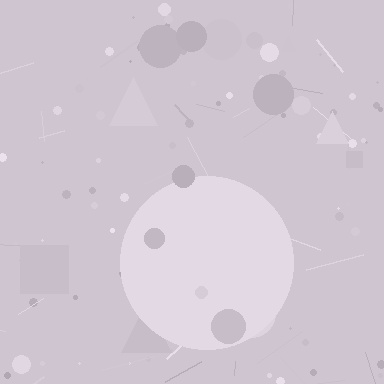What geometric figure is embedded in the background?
A circle is embedded in the background.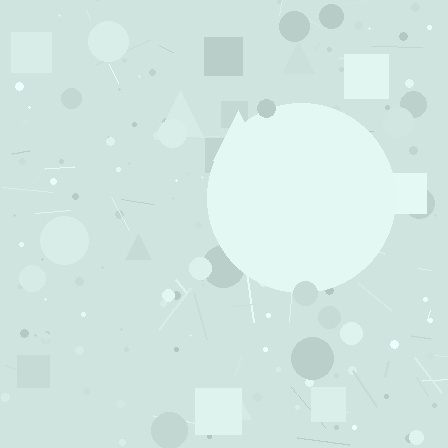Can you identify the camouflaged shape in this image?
The camouflaged shape is a circle.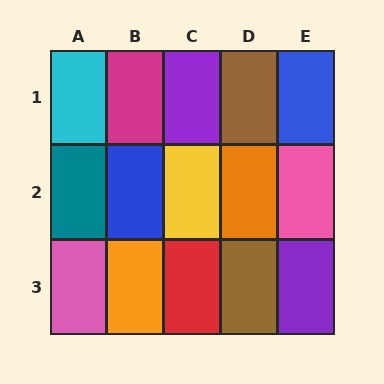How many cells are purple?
2 cells are purple.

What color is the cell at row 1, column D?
Brown.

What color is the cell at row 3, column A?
Pink.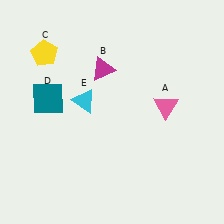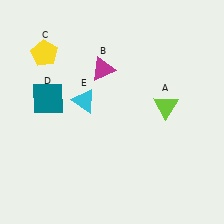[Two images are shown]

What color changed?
The triangle (A) changed from pink in Image 1 to lime in Image 2.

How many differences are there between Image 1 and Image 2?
There is 1 difference between the two images.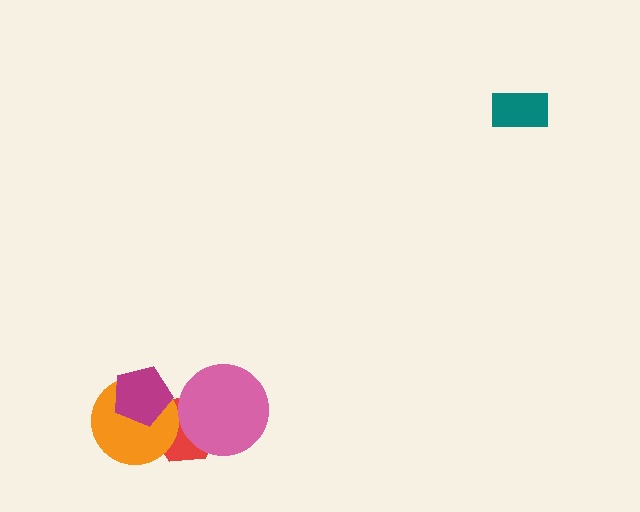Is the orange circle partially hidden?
Yes, it is partially covered by another shape.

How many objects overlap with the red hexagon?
3 objects overlap with the red hexagon.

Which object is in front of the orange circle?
The magenta pentagon is in front of the orange circle.